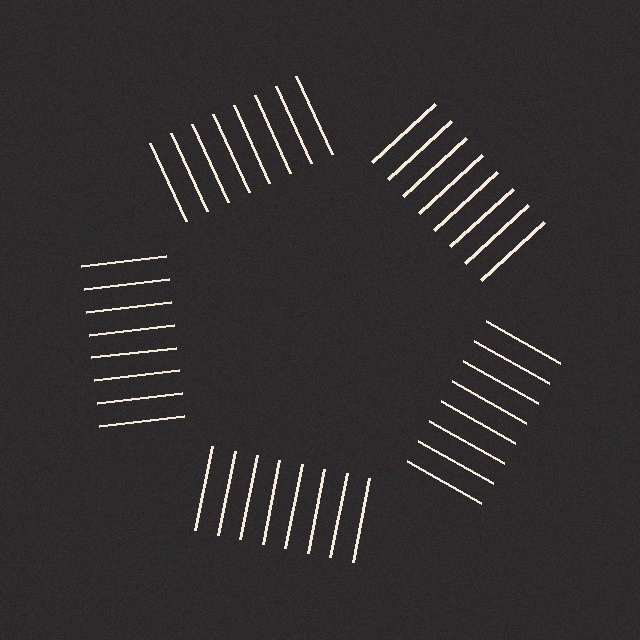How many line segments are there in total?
40 — 8 along each of the 5 edges.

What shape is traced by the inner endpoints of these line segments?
An illusory pentagon — the line segments terminate on its edges but no continuous stroke is drawn.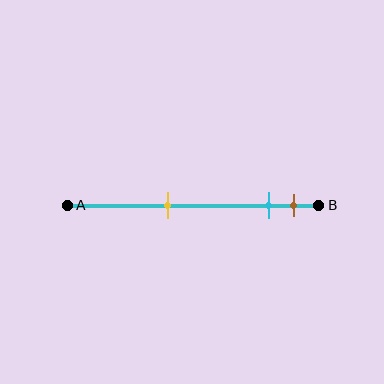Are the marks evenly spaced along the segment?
No, the marks are not evenly spaced.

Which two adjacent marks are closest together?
The cyan and brown marks are the closest adjacent pair.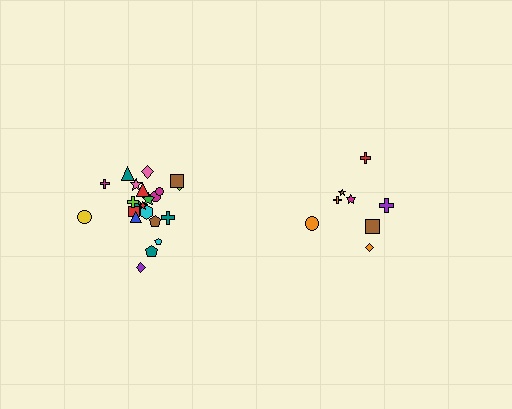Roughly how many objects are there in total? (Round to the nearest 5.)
Roughly 30 objects in total.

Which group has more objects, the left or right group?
The left group.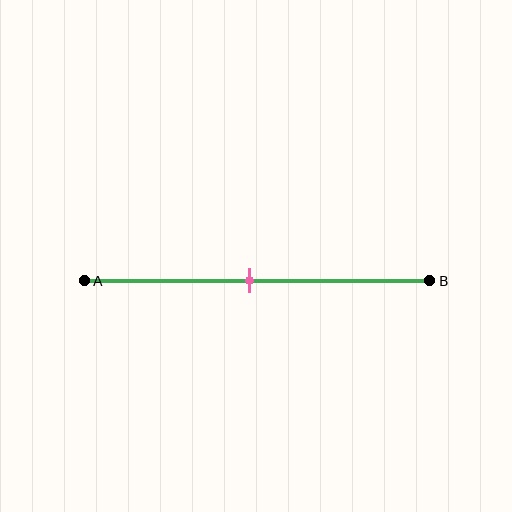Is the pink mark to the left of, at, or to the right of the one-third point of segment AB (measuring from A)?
The pink mark is to the right of the one-third point of segment AB.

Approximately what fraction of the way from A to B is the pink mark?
The pink mark is approximately 50% of the way from A to B.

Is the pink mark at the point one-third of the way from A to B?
No, the mark is at about 50% from A, not at the 33% one-third point.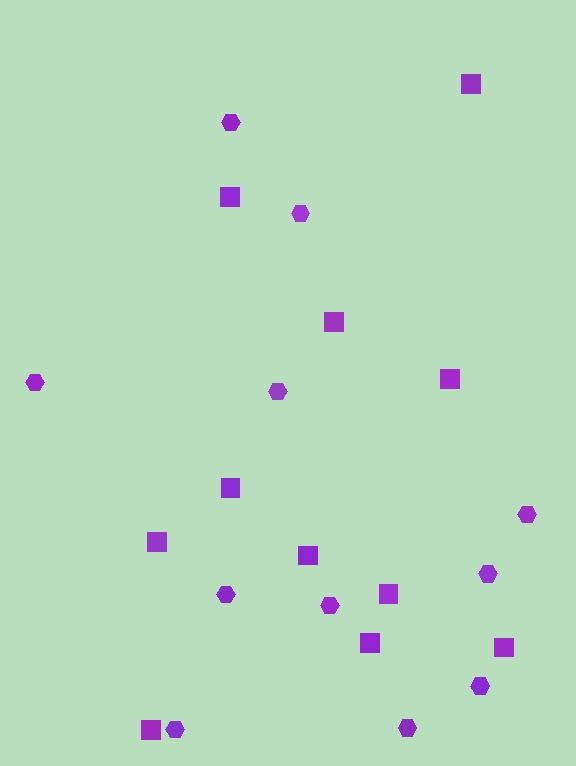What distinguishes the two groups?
There are 2 groups: one group of hexagons (11) and one group of squares (11).